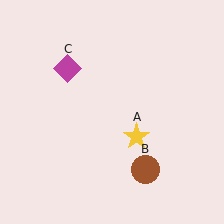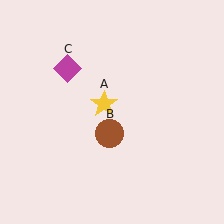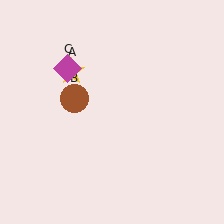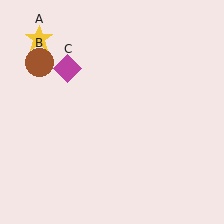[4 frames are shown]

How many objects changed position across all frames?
2 objects changed position: yellow star (object A), brown circle (object B).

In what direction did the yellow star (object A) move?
The yellow star (object A) moved up and to the left.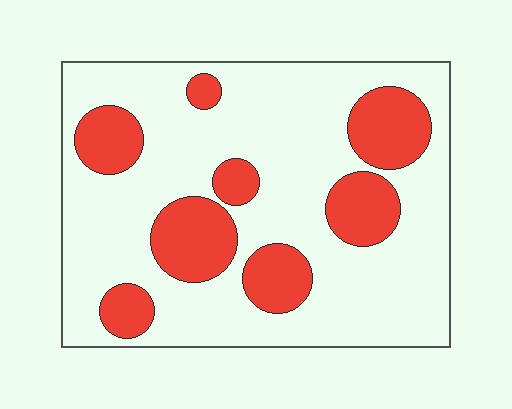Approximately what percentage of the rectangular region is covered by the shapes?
Approximately 25%.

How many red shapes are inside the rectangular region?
8.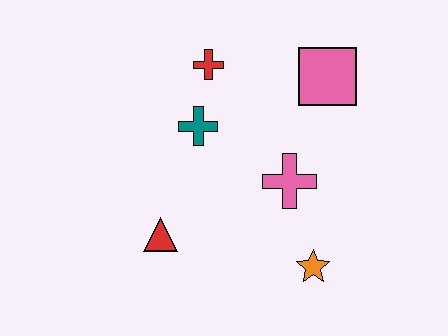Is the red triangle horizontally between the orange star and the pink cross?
No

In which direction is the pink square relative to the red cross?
The pink square is to the right of the red cross.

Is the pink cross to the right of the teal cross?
Yes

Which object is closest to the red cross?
The teal cross is closest to the red cross.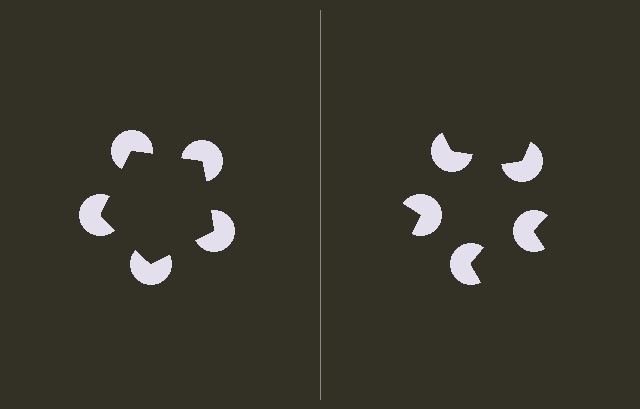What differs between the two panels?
The pac-man discs are positioned identically on both sides; only the wedge orientations differ. On the left they align to a pentagon; on the right they are misaligned.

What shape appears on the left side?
An illusory pentagon.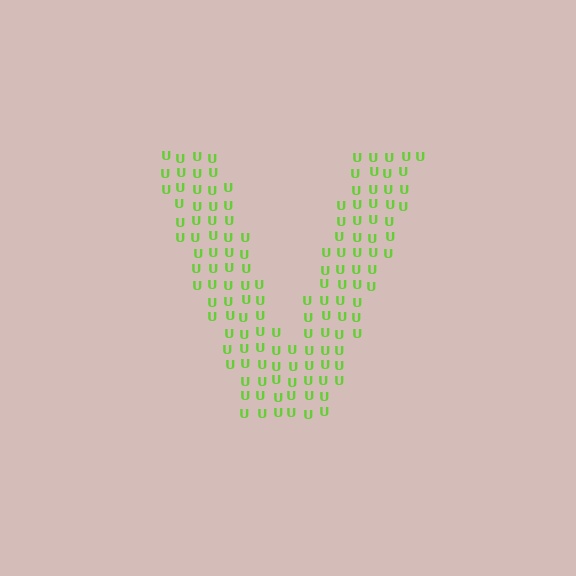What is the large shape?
The large shape is the letter V.